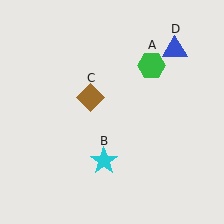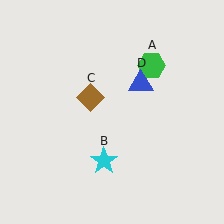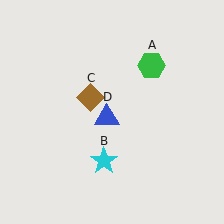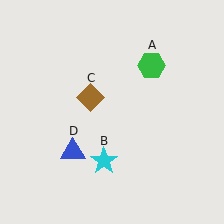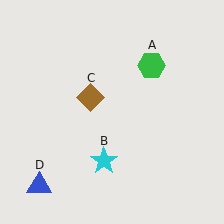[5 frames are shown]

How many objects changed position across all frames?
1 object changed position: blue triangle (object D).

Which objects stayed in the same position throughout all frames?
Green hexagon (object A) and cyan star (object B) and brown diamond (object C) remained stationary.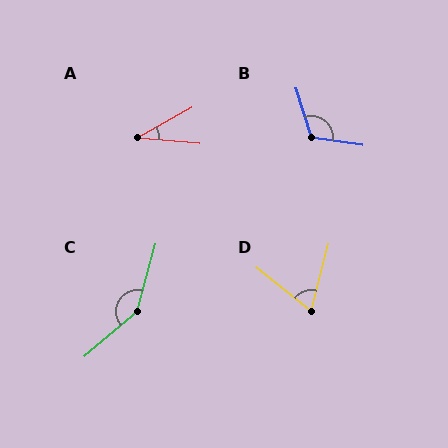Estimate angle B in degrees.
Approximately 115 degrees.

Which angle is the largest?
C, at approximately 146 degrees.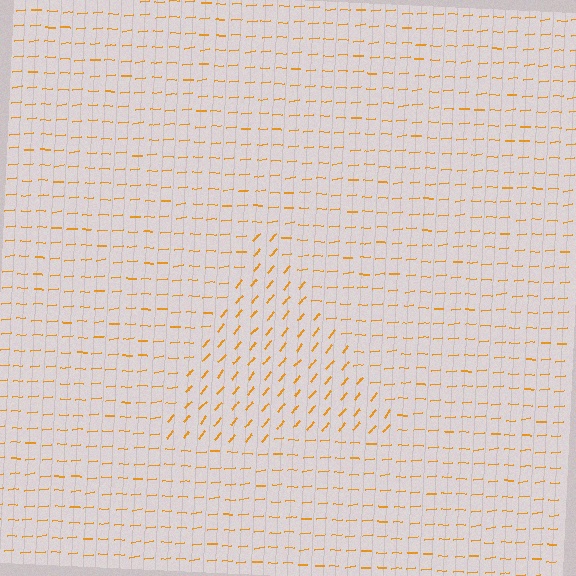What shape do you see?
I see a triangle.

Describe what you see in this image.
The image is filled with small orange line segments. A triangle region in the image has lines oriented differently from the surrounding lines, creating a visible texture boundary.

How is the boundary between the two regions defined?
The boundary is defined purely by a change in line orientation (approximately 45 degrees difference). All lines are the same color and thickness.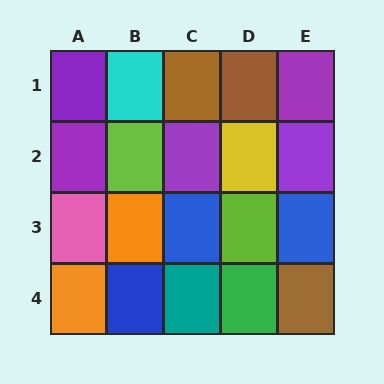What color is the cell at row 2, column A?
Purple.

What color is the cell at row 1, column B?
Cyan.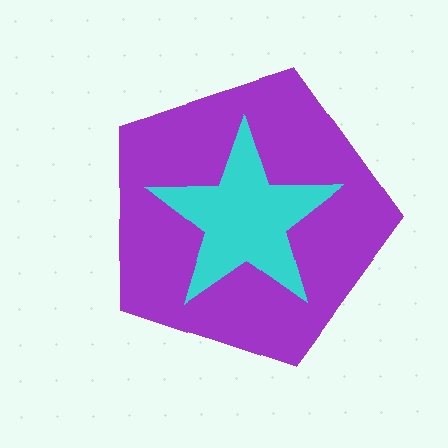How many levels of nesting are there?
2.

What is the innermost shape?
The cyan star.